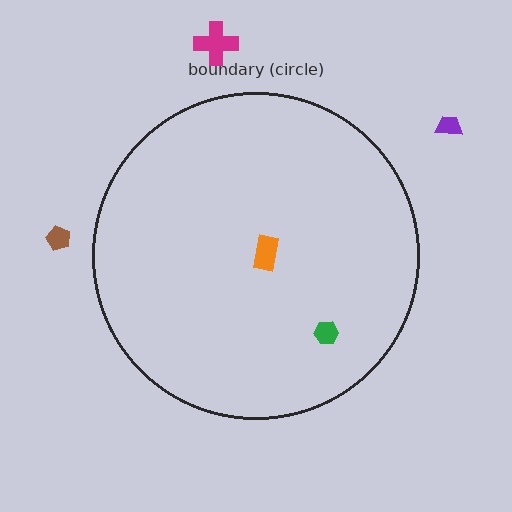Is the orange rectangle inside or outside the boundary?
Inside.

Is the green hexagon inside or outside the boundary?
Inside.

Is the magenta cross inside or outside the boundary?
Outside.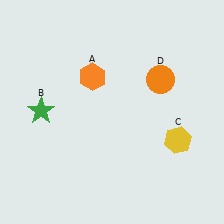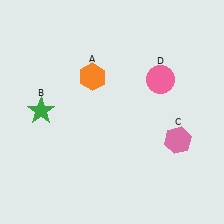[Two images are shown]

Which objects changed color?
C changed from yellow to pink. D changed from orange to pink.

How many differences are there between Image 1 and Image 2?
There are 2 differences between the two images.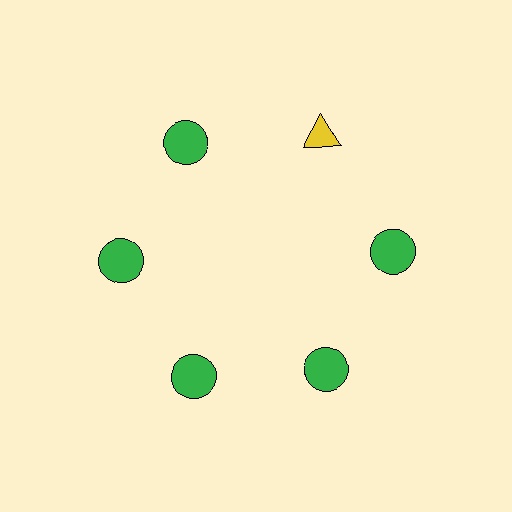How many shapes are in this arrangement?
There are 6 shapes arranged in a ring pattern.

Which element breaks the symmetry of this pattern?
The yellow triangle at roughly the 1 o'clock position breaks the symmetry. All other shapes are green circles.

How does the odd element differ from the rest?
It differs in both color (yellow instead of green) and shape (triangle instead of circle).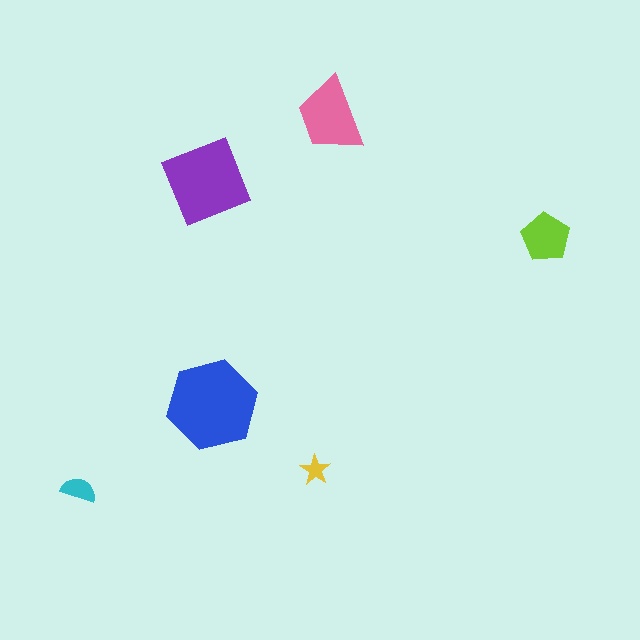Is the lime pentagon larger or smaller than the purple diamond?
Smaller.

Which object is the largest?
The blue hexagon.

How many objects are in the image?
There are 6 objects in the image.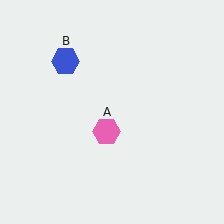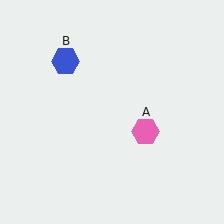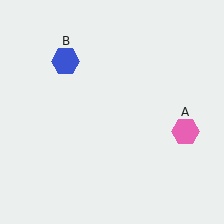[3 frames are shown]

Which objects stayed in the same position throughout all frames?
Blue hexagon (object B) remained stationary.